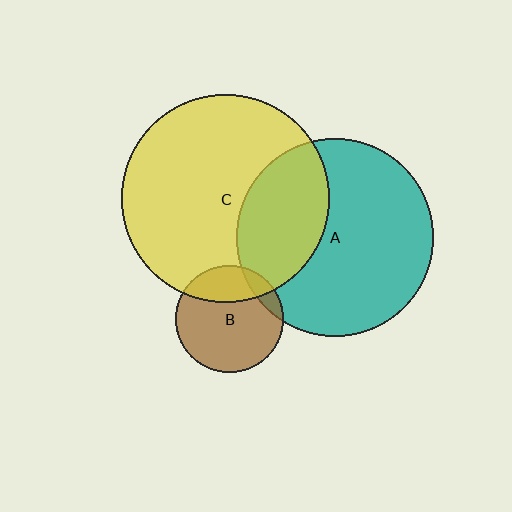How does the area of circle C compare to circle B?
Approximately 3.8 times.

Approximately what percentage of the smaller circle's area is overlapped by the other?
Approximately 35%.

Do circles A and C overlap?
Yes.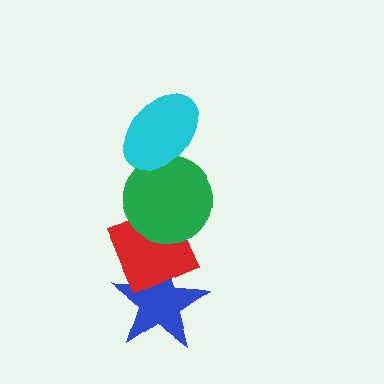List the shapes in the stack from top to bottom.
From top to bottom: the cyan ellipse, the green circle, the red diamond, the blue star.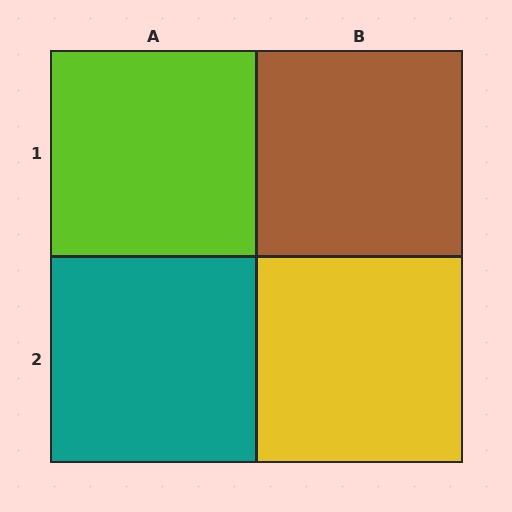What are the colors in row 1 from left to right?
Lime, brown.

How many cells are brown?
1 cell is brown.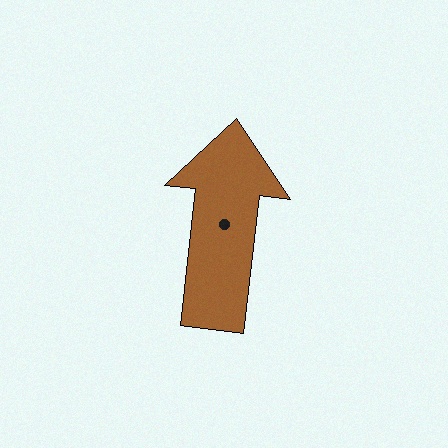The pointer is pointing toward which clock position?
Roughly 12 o'clock.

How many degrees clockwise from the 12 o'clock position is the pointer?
Approximately 7 degrees.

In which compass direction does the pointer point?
North.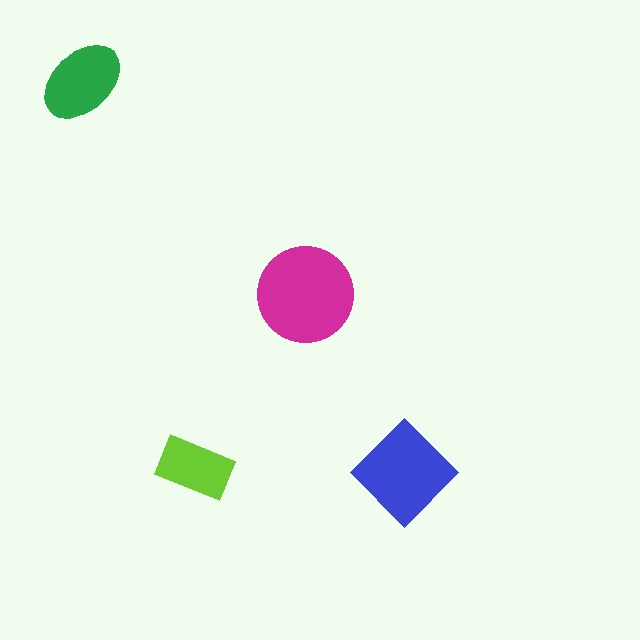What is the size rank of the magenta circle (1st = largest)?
1st.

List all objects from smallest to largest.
The lime rectangle, the green ellipse, the blue diamond, the magenta circle.